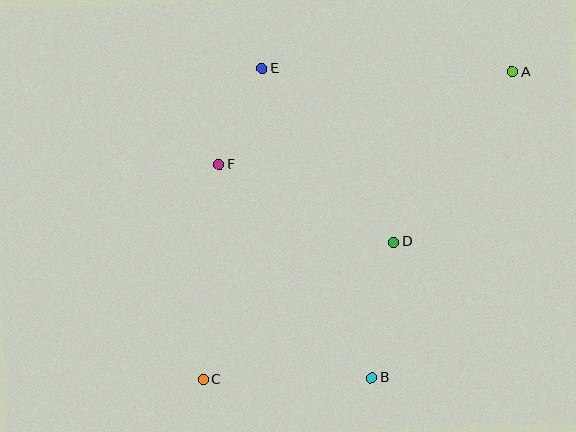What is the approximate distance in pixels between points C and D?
The distance between C and D is approximately 235 pixels.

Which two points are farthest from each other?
Points A and C are farthest from each other.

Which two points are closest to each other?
Points E and F are closest to each other.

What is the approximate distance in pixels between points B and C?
The distance between B and C is approximately 168 pixels.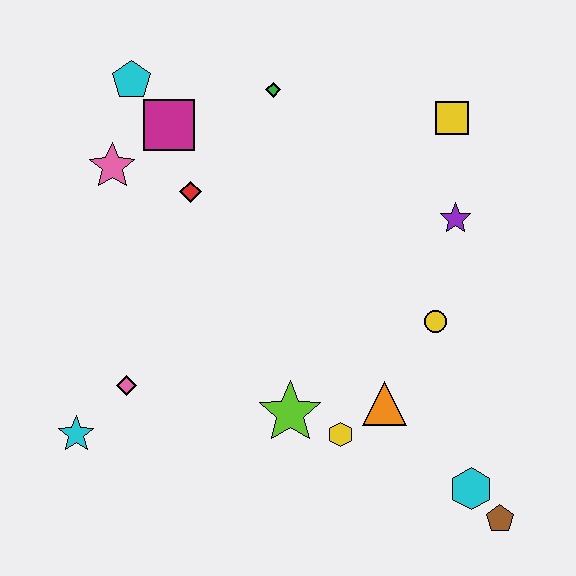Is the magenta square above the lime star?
Yes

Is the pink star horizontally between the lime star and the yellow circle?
No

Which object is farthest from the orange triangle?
The cyan pentagon is farthest from the orange triangle.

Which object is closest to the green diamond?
The magenta square is closest to the green diamond.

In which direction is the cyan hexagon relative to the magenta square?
The cyan hexagon is below the magenta square.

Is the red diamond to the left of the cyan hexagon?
Yes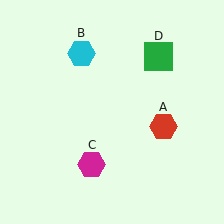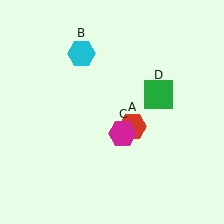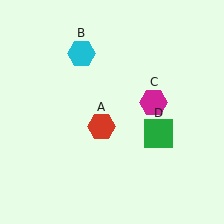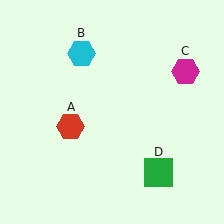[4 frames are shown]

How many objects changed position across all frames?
3 objects changed position: red hexagon (object A), magenta hexagon (object C), green square (object D).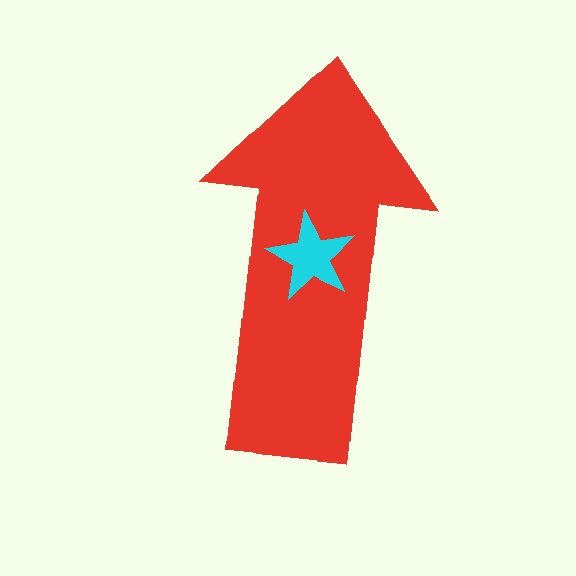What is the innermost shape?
The cyan star.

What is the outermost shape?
The red arrow.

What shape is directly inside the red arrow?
The cyan star.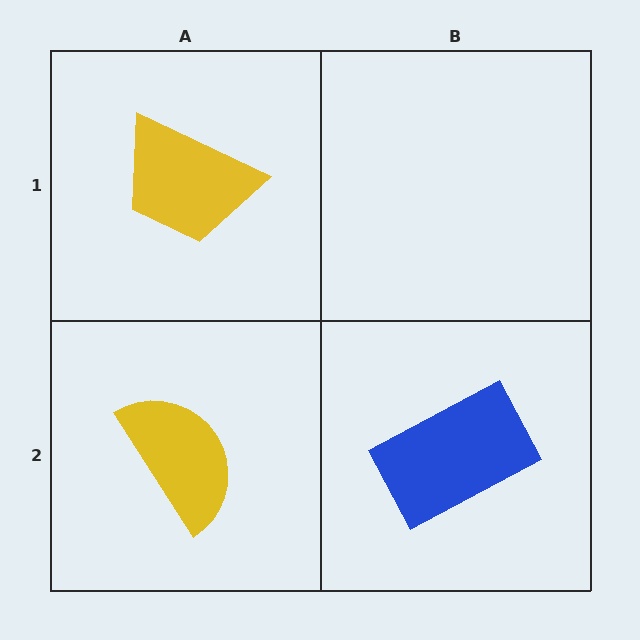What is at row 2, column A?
A yellow semicircle.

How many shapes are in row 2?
2 shapes.